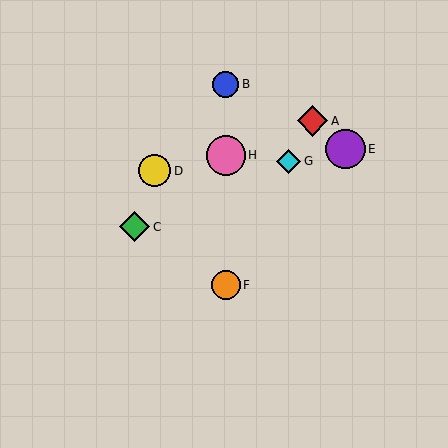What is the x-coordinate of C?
Object C is at x≈135.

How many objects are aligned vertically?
3 objects (B, F, H) are aligned vertically.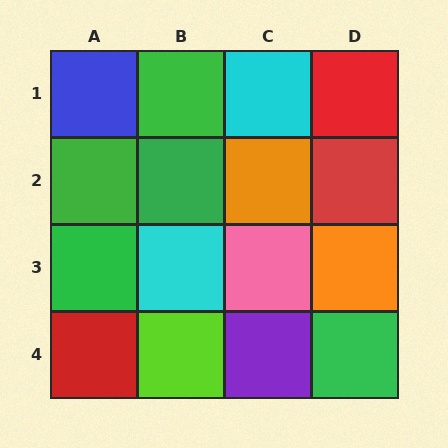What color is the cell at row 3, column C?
Pink.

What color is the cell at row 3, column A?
Green.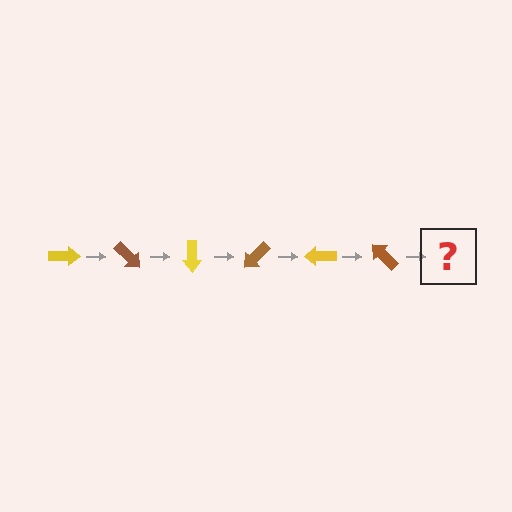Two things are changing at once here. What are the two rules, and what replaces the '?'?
The two rules are that it rotates 45 degrees each step and the color cycles through yellow and brown. The '?' should be a yellow arrow, rotated 270 degrees from the start.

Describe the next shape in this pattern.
It should be a yellow arrow, rotated 270 degrees from the start.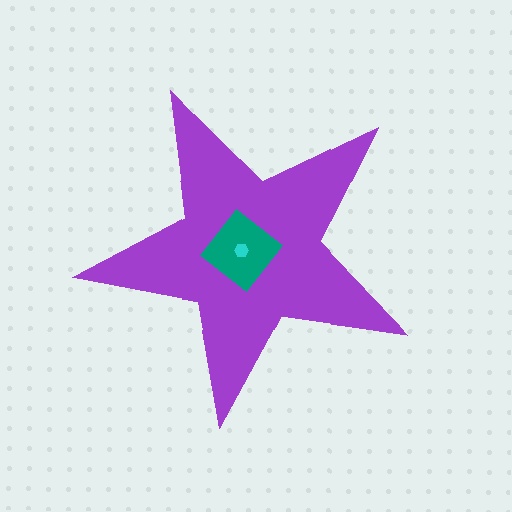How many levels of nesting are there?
3.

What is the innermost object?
The cyan hexagon.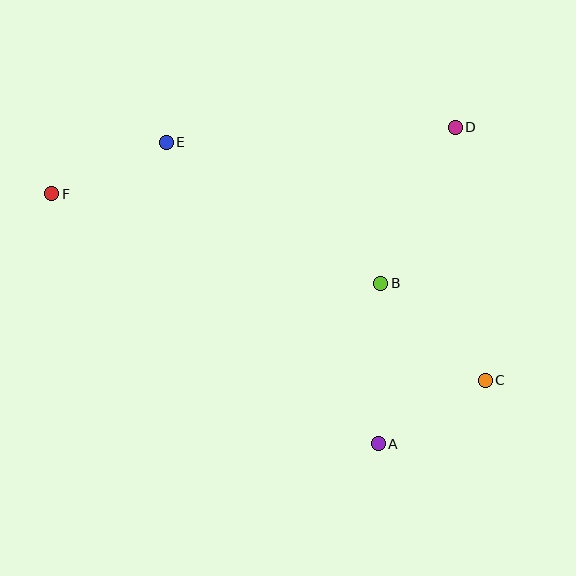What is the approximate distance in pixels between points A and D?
The distance between A and D is approximately 325 pixels.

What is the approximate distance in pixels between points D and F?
The distance between D and F is approximately 409 pixels.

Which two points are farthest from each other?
Points C and F are farthest from each other.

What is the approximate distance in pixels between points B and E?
The distance between B and E is approximately 257 pixels.